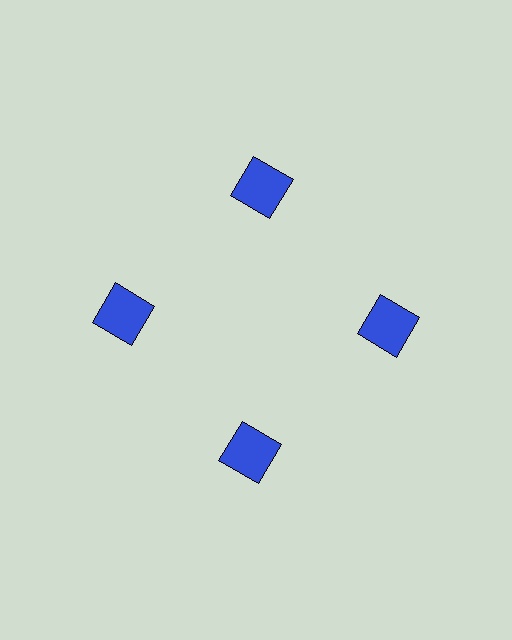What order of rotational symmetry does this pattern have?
This pattern has 4-fold rotational symmetry.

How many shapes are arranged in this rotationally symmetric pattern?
There are 4 shapes, arranged in 4 groups of 1.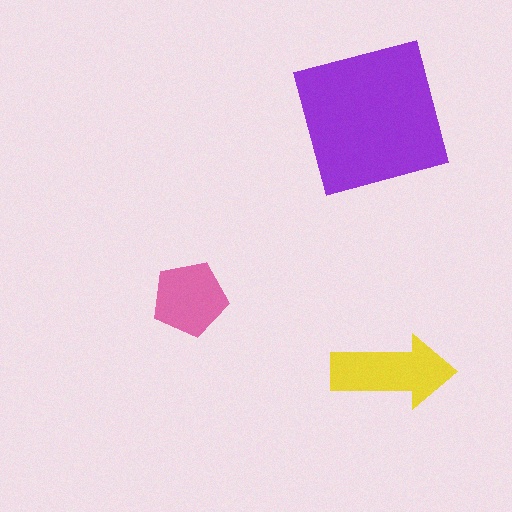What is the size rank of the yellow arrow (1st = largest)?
2nd.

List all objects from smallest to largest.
The pink pentagon, the yellow arrow, the purple square.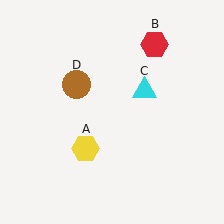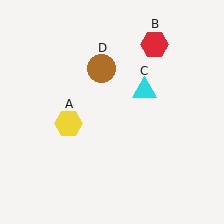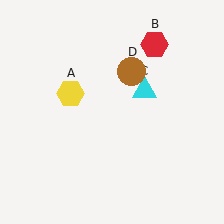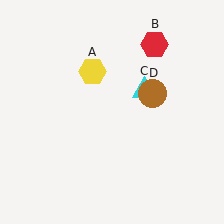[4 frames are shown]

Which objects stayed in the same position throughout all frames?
Red hexagon (object B) and cyan triangle (object C) remained stationary.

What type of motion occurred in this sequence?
The yellow hexagon (object A), brown circle (object D) rotated clockwise around the center of the scene.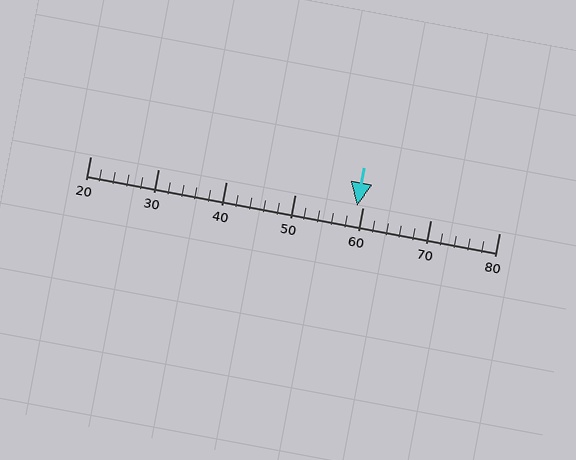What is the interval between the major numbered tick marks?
The major tick marks are spaced 10 units apart.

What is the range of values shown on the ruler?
The ruler shows values from 20 to 80.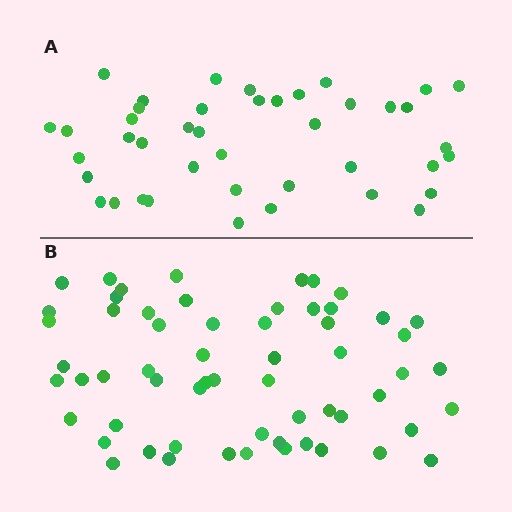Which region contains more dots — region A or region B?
Region B (the bottom region) has more dots.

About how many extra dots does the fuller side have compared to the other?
Region B has approximately 20 more dots than region A.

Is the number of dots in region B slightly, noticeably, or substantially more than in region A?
Region B has noticeably more, but not dramatically so. The ratio is roughly 1.4 to 1.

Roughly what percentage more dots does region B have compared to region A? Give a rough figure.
About 45% more.